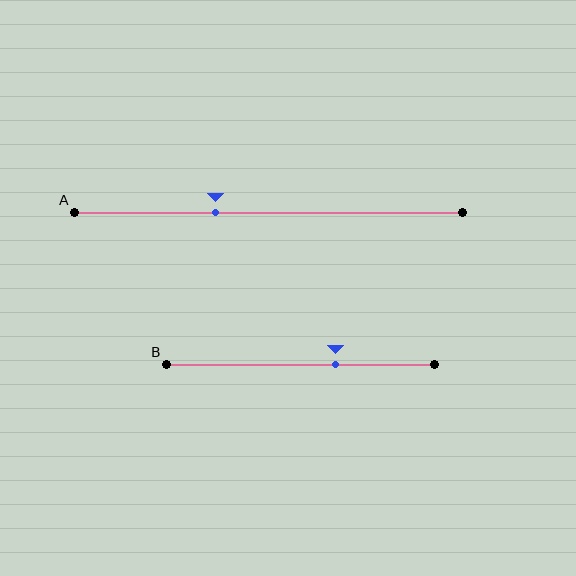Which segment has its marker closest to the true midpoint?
Segment B has its marker closest to the true midpoint.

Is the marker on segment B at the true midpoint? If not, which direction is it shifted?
No, the marker on segment B is shifted to the right by about 13% of the segment length.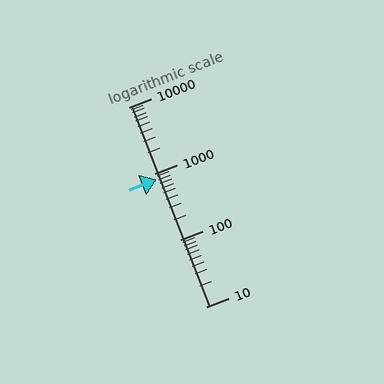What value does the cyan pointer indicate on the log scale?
The pointer indicates approximately 830.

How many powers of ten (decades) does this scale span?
The scale spans 3 decades, from 10 to 10000.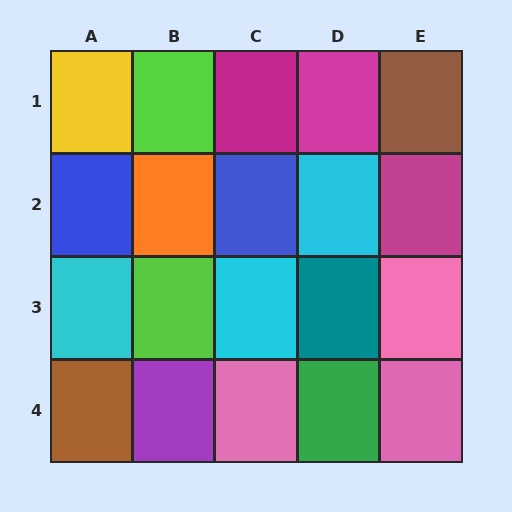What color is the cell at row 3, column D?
Teal.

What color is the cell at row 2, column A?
Blue.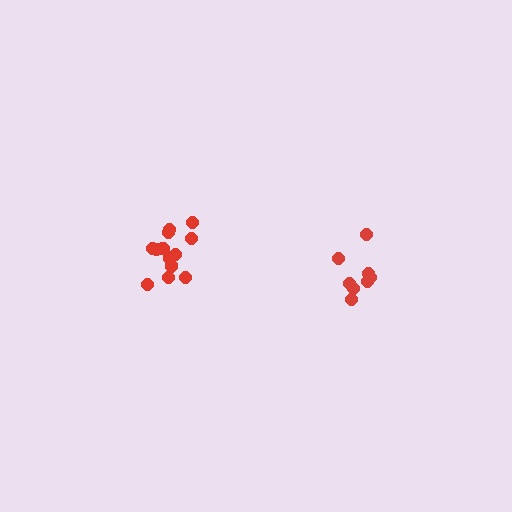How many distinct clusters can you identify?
There are 2 distinct clusters.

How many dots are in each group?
Group 1: 13 dots, Group 2: 8 dots (21 total).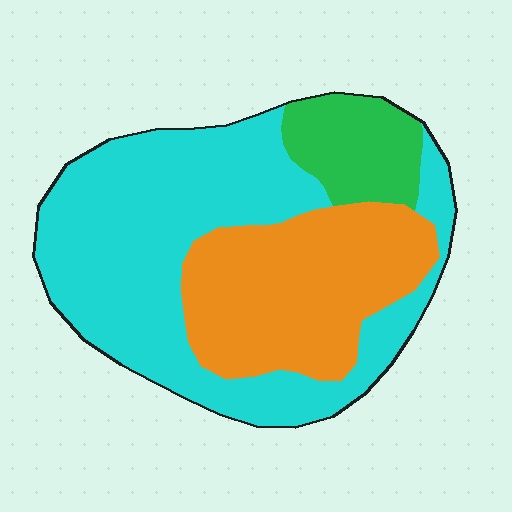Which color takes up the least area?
Green, at roughly 10%.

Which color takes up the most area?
Cyan, at roughly 55%.